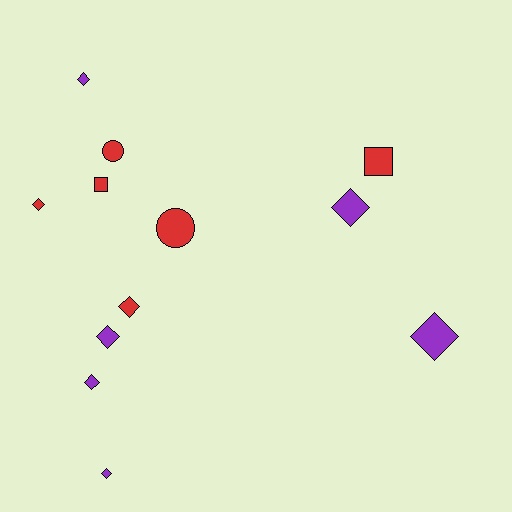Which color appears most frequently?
Red, with 6 objects.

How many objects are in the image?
There are 12 objects.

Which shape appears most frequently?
Diamond, with 8 objects.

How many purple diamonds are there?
There are 6 purple diamonds.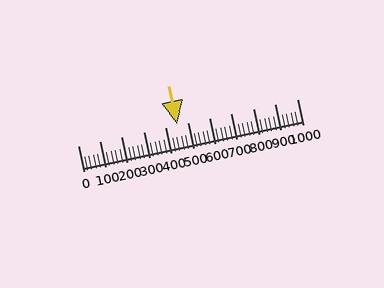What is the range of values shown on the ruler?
The ruler shows values from 0 to 1000.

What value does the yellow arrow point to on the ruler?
The yellow arrow points to approximately 454.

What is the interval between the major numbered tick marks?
The major tick marks are spaced 100 units apart.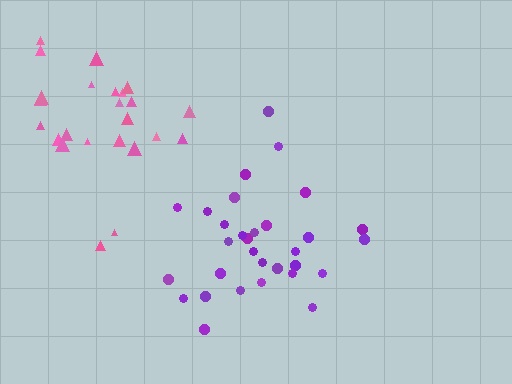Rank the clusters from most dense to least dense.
purple, pink.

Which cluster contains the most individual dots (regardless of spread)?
Purple (31).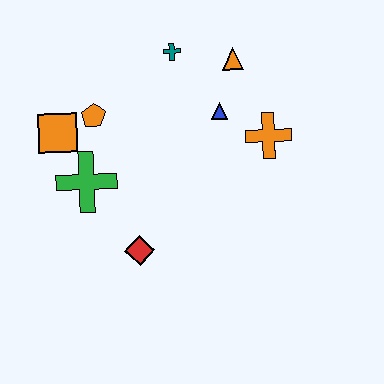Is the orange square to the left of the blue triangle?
Yes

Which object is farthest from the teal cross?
The red diamond is farthest from the teal cross.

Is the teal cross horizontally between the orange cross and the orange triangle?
No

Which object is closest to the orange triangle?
The blue triangle is closest to the orange triangle.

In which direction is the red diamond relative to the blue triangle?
The red diamond is below the blue triangle.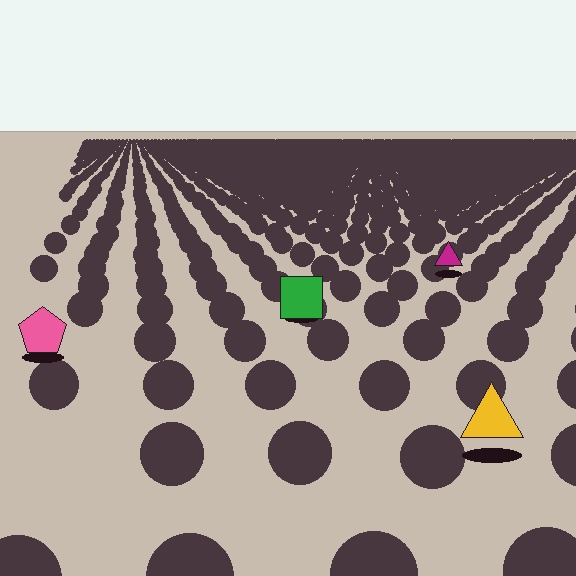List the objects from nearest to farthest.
From nearest to farthest: the yellow triangle, the pink pentagon, the green square, the magenta triangle.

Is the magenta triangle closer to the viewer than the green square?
No. The green square is closer — you can tell from the texture gradient: the ground texture is coarser near it.